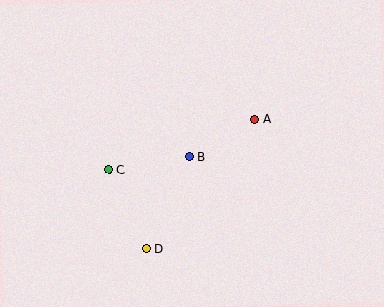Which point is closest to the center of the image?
Point B at (189, 157) is closest to the center.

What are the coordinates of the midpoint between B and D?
The midpoint between B and D is at (168, 203).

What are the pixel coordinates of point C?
Point C is at (109, 170).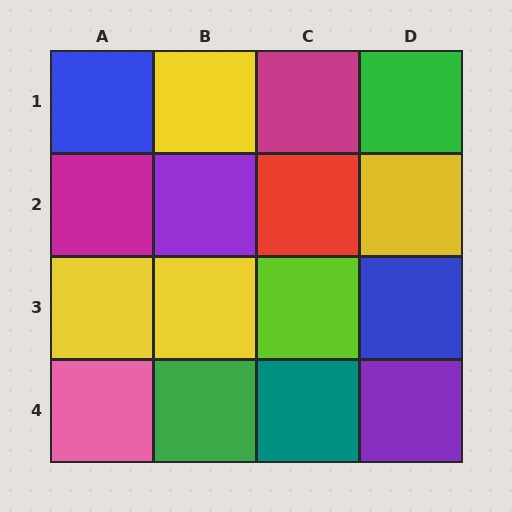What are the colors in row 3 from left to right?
Yellow, yellow, lime, blue.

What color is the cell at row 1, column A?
Blue.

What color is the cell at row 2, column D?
Yellow.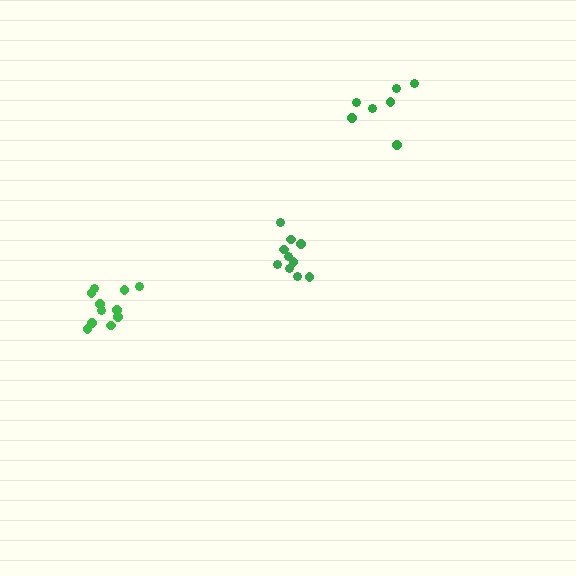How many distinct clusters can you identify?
There are 3 distinct clusters.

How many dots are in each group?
Group 1: 10 dots, Group 2: 11 dots, Group 3: 7 dots (28 total).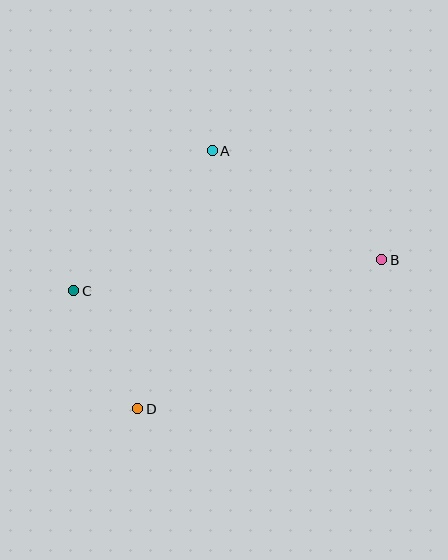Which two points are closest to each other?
Points C and D are closest to each other.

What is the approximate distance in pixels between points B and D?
The distance between B and D is approximately 286 pixels.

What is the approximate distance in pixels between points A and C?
The distance between A and C is approximately 197 pixels.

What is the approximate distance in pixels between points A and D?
The distance between A and D is approximately 268 pixels.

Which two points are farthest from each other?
Points B and C are farthest from each other.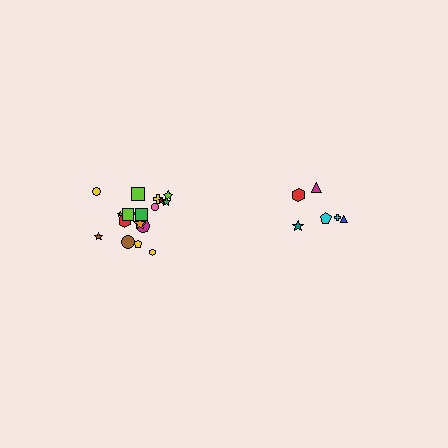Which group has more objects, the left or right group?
The left group.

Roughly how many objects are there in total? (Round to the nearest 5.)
Roughly 30 objects in total.